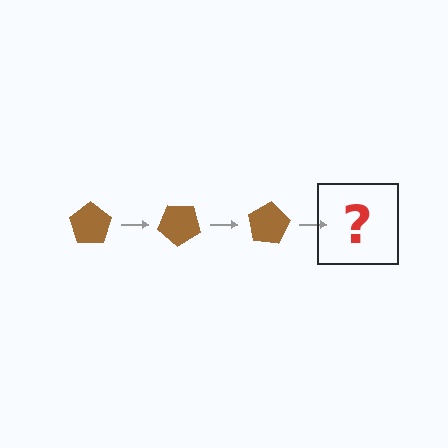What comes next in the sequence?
The next element should be a brown pentagon rotated 120 degrees.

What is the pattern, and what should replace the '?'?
The pattern is that the pentagon rotates 40 degrees each step. The '?' should be a brown pentagon rotated 120 degrees.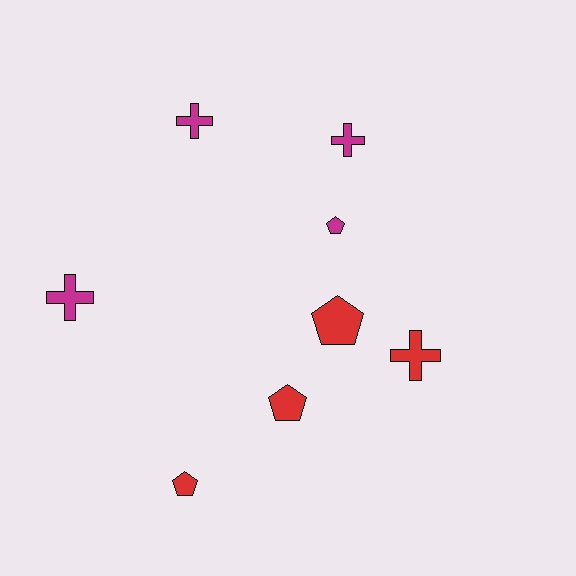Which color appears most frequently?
Magenta, with 4 objects.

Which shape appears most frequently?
Pentagon, with 4 objects.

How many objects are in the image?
There are 8 objects.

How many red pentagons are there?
There are 3 red pentagons.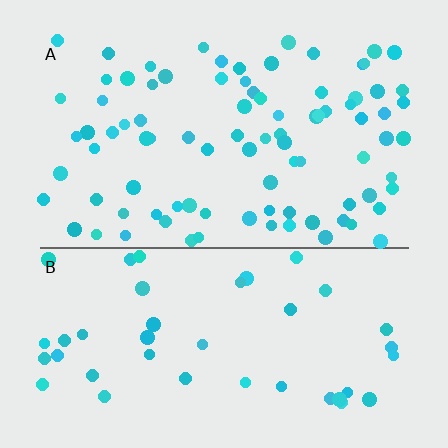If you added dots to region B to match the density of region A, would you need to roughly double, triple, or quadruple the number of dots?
Approximately double.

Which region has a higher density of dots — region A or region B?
A (the top).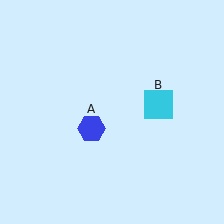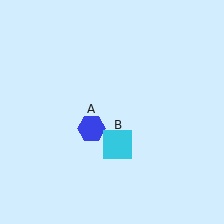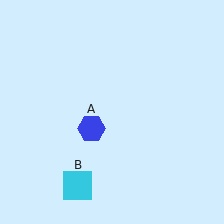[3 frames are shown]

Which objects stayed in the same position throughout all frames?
Blue hexagon (object A) remained stationary.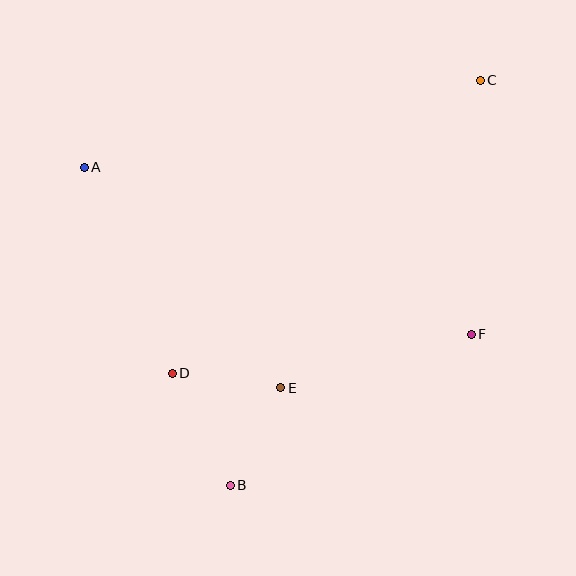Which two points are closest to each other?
Points D and E are closest to each other.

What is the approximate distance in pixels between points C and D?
The distance between C and D is approximately 425 pixels.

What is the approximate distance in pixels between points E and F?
The distance between E and F is approximately 198 pixels.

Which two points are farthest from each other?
Points B and C are farthest from each other.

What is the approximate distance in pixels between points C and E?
The distance between C and E is approximately 366 pixels.